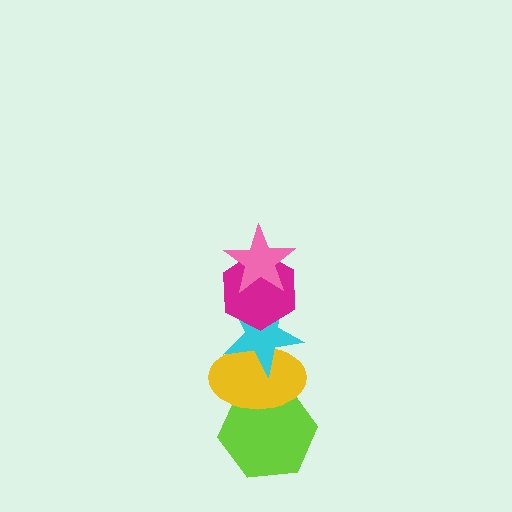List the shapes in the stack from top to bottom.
From top to bottom: the pink star, the magenta hexagon, the cyan star, the yellow ellipse, the lime hexagon.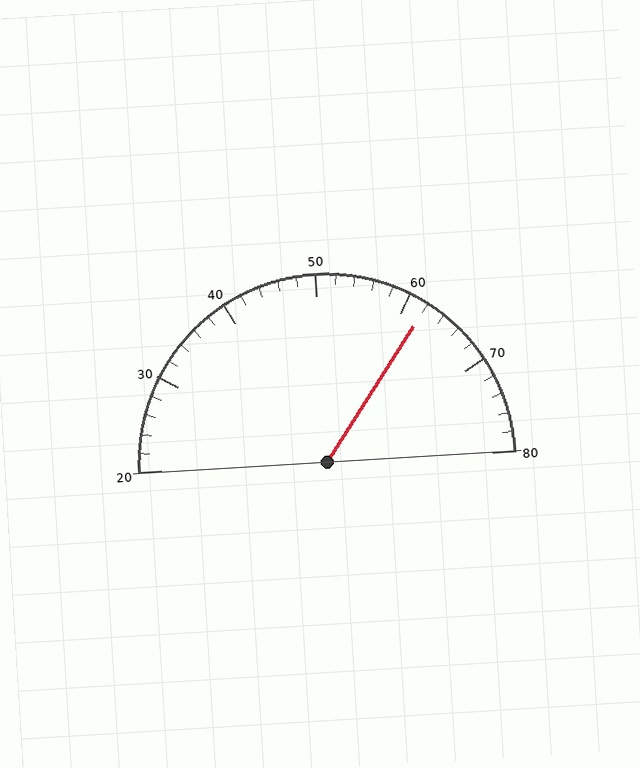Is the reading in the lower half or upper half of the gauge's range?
The reading is in the upper half of the range (20 to 80).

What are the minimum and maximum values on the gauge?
The gauge ranges from 20 to 80.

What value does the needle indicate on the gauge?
The needle indicates approximately 62.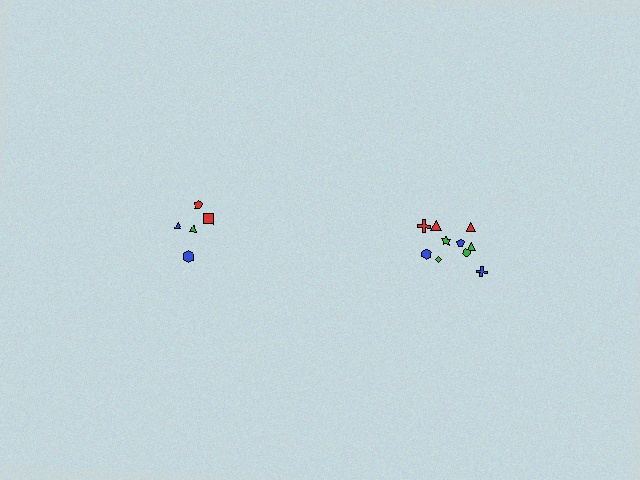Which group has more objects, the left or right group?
The right group.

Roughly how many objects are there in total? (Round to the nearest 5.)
Roughly 15 objects in total.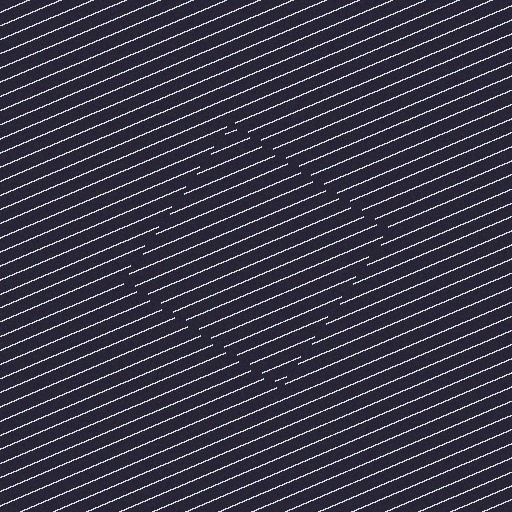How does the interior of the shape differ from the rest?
The interior of the shape contains the same grating, shifted by half a period — the contour is defined by the phase discontinuity where line-ends from the inner and outer gratings abut.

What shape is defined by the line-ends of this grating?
An illusory square. The interior of the shape contains the same grating, shifted by half a period — the contour is defined by the phase discontinuity where line-ends from the inner and outer gratings abut.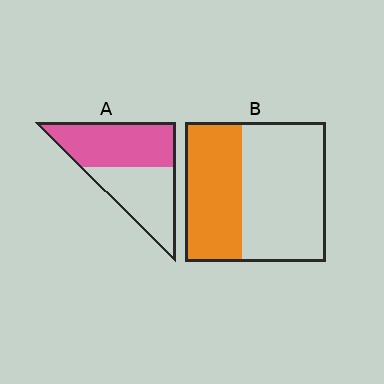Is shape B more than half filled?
No.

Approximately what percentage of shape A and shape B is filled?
A is approximately 55% and B is approximately 40%.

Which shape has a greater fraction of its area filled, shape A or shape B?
Shape A.